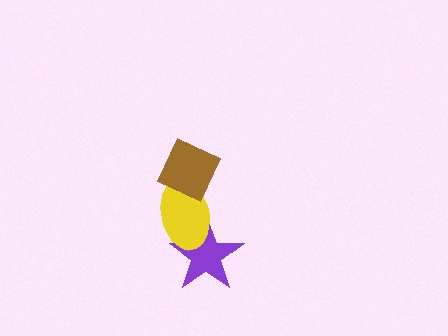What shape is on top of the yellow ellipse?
The brown diamond is on top of the yellow ellipse.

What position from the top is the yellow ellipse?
The yellow ellipse is 2nd from the top.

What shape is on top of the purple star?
The yellow ellipse is on top of the purple star.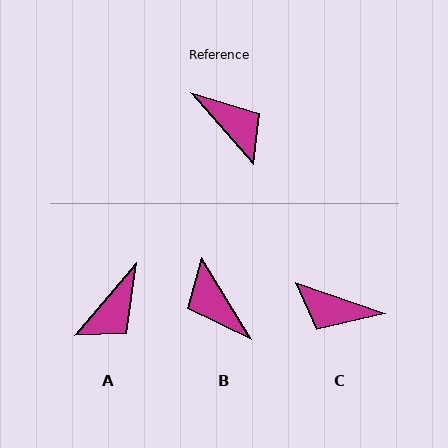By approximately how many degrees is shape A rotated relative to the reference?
Approximately 81 degrees clockwise.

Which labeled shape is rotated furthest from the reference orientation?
B, about 170 degrees away.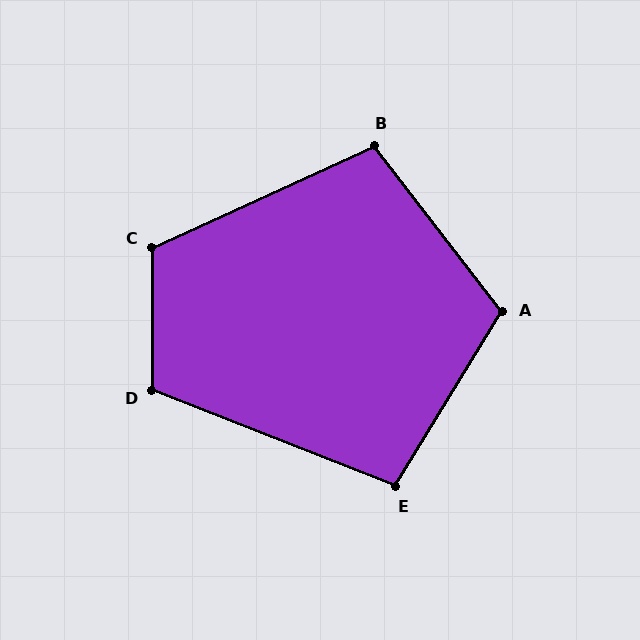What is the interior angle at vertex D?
Approximately 111 degrees (obtuse).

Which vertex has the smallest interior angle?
E, at approximately 100 degrees.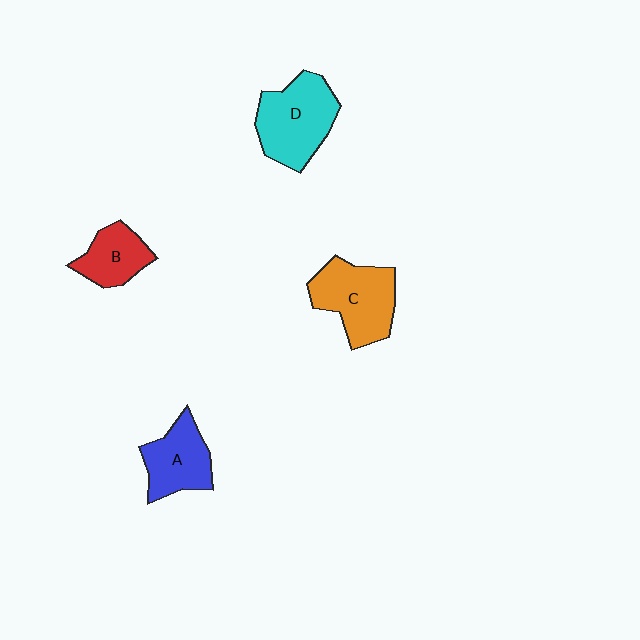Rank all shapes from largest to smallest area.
From largest to smallest: D (cyan), C (orange), A (blue), B (red).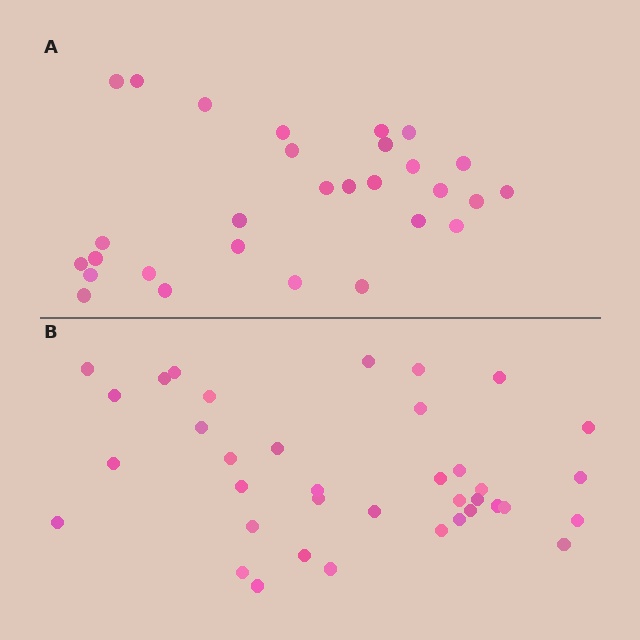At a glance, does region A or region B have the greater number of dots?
Region B (the bottom region) has more dots.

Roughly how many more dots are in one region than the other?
Region B has roughly 8 or so more dots than region A.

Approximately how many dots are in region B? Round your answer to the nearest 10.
About 40 dots. (The exact count is 37, which rounds to 40.)